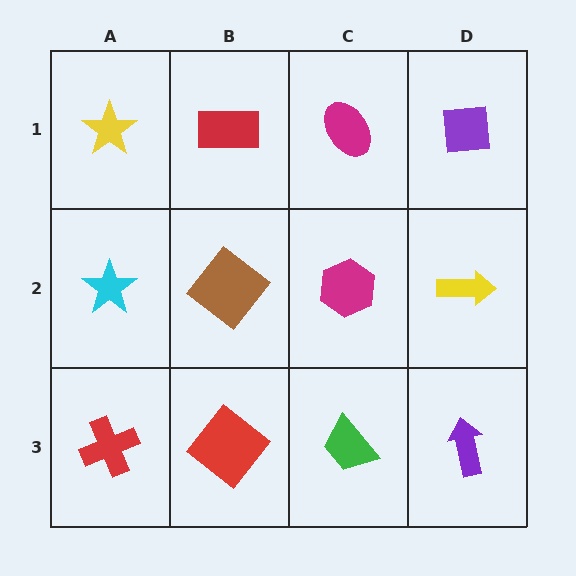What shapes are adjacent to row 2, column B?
A red rectangle (row 1, column B), a red diamond (row 3, column B), a cyan star (row 2, column A), a magenta hexagon (row 2, column C).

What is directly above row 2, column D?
A purple square.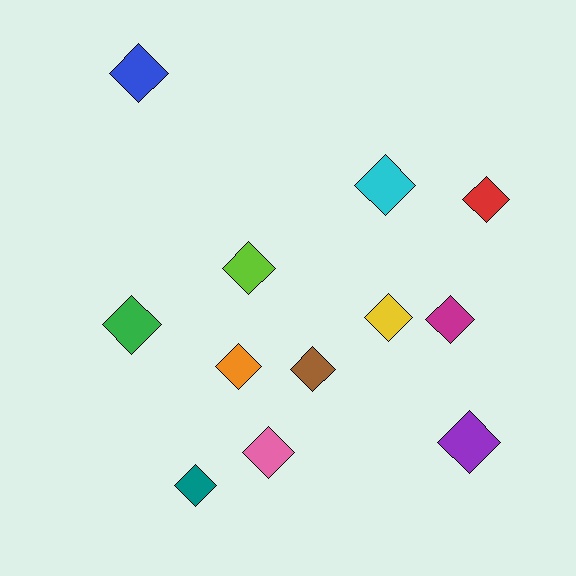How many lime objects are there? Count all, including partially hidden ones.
There is 1 lime object.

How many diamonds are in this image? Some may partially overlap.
There are 12 diamonds.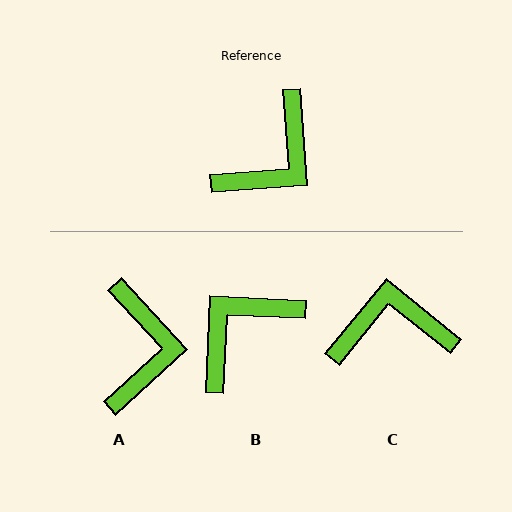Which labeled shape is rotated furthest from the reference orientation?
B, about 173 degrees away.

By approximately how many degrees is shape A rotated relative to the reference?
Approximately 38 degrees counter-clockwise.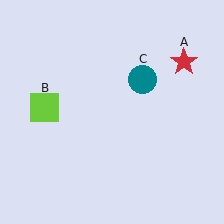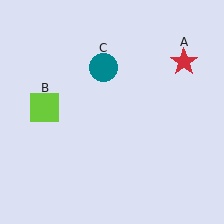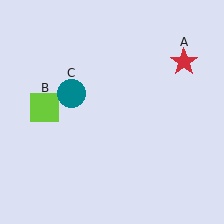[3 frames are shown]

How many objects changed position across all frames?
1 object changed position: teal circle (object C).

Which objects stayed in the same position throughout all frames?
Red star (object A) and lime square (object B) remained stationary.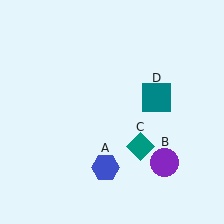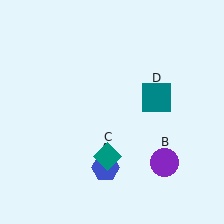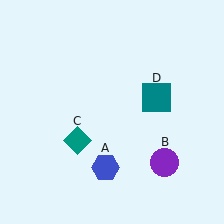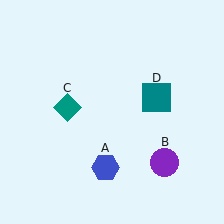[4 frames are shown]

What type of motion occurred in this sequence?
The teal diamond (object C) rotated clockwise around the center of the scene.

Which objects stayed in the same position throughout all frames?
Blue hexagon (object A) and purple circle (object B) and teal square (object D) remained stationary.